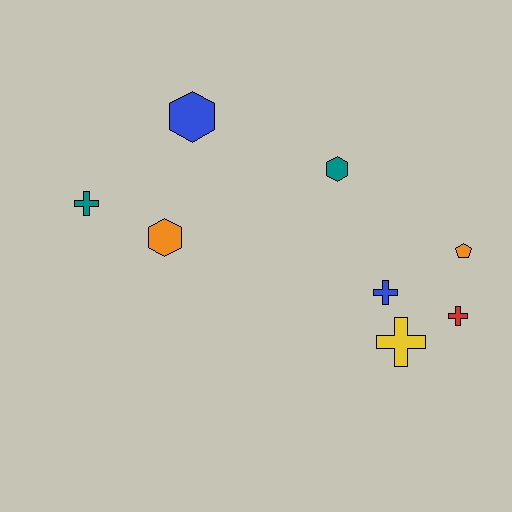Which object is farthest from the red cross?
The teal cross is farthest from the red cross.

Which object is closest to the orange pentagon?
The red cross is closest to the orange pentagon.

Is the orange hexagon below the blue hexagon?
Yes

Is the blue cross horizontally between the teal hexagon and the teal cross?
No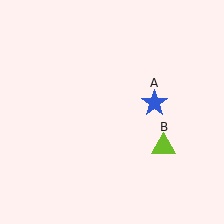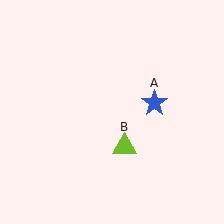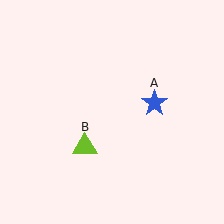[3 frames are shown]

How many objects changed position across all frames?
1 object changed position: lime triangle (object B).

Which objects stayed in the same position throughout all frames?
Blue star (object A) remained stationary.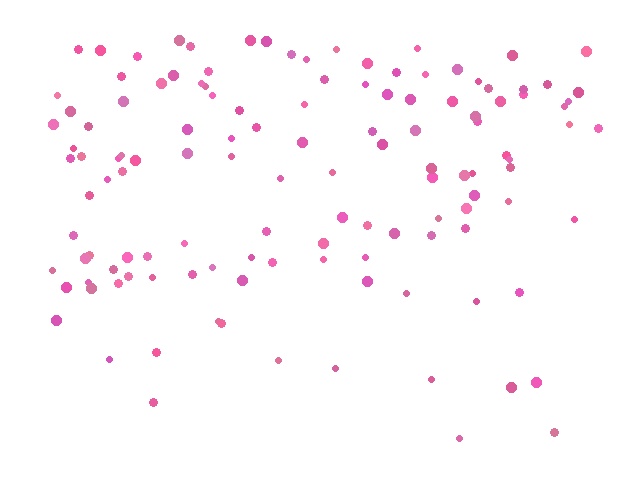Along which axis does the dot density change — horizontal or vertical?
Vertical.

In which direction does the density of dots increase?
From bottom to top, with the top side densest.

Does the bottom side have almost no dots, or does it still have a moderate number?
Still a moderate number, just noticeably fewer than the top.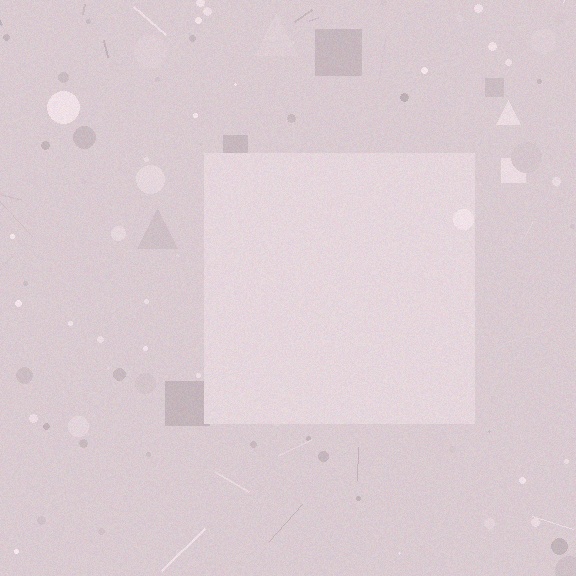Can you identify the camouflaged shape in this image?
The camouflaged shape is a square.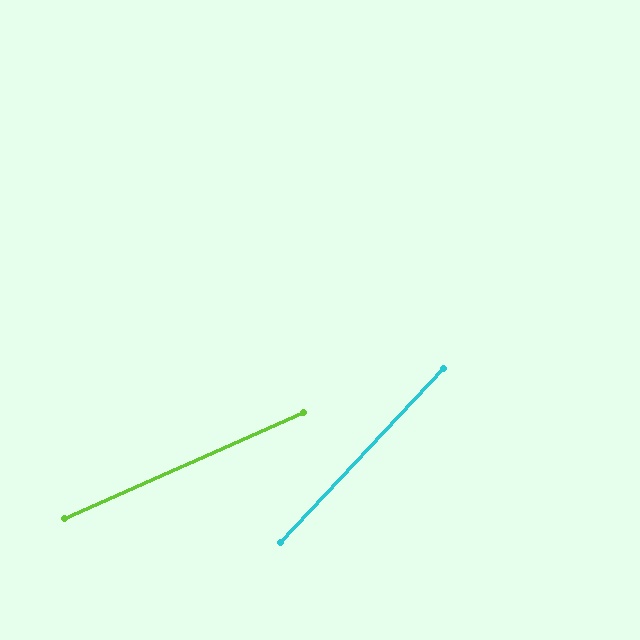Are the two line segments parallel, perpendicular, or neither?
Neither parallel nor perpendicular — they differ by about 23°.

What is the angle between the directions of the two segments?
Approximately 23 degrees.